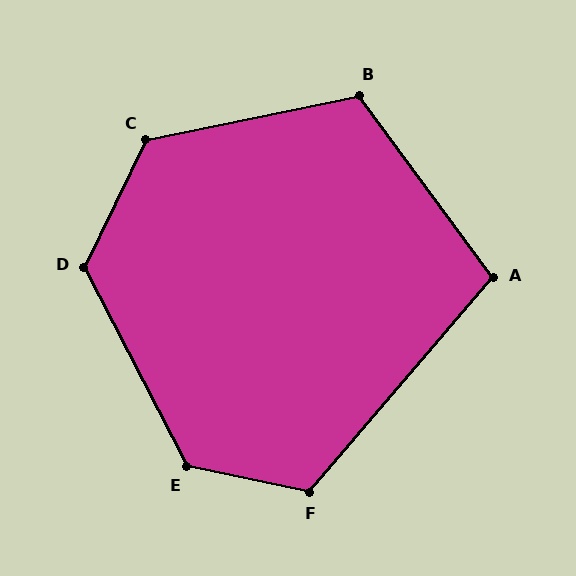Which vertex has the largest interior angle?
E, at approximately 129 degrees.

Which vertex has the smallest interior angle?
A, at approximately 103 degrees.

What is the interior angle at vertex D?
Approximately 127 degrees (obtuse).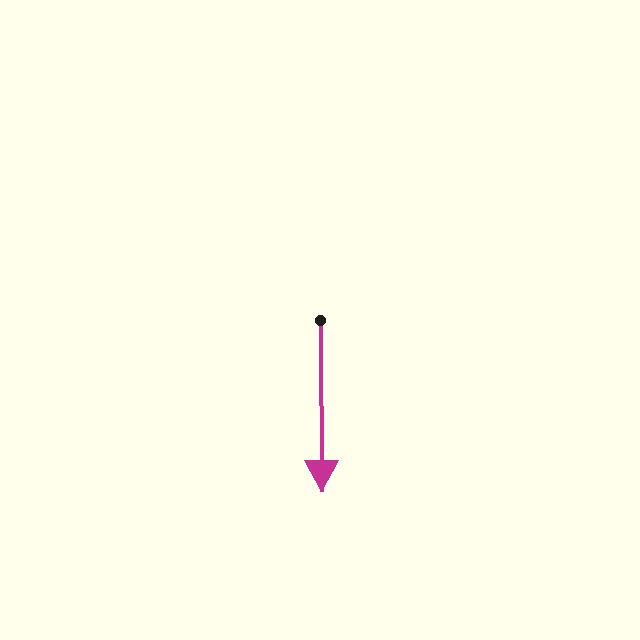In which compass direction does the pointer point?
South.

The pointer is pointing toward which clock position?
Roughly 6 o'clock.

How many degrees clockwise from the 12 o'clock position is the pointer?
Approximately 179 degrees.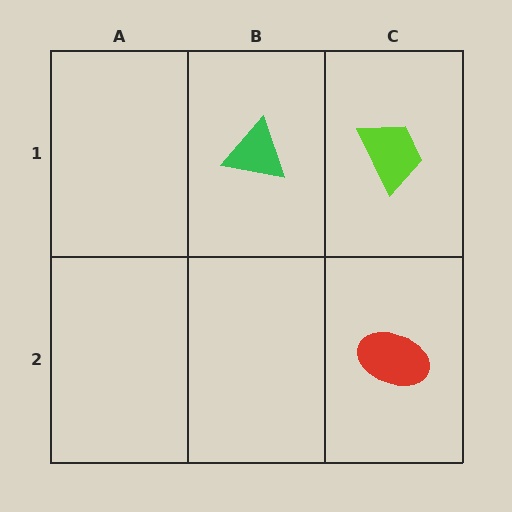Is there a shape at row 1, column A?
No, that cell is empty.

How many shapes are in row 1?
2 shapes.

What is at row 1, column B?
A green triangle.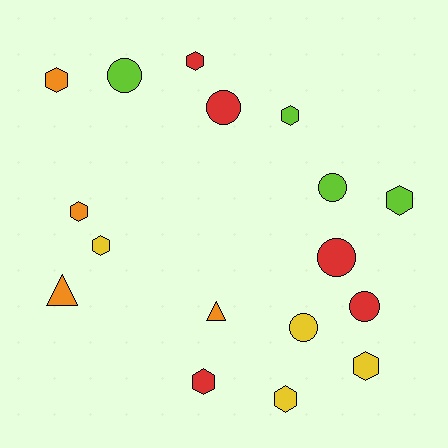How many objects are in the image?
There are 17 objects.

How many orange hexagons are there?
There are 2 orange hexagons.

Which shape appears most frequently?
Hexagon, with 9 objects.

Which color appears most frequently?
Red, with 5 objects.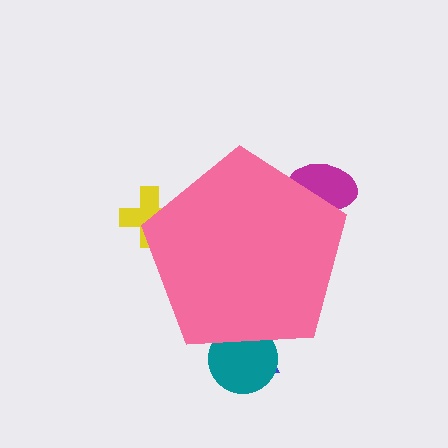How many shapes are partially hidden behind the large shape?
4 shapes are partially hidden.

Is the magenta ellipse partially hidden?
Yes, the magenta ellipse is partially hidden behind the pink pentagon.